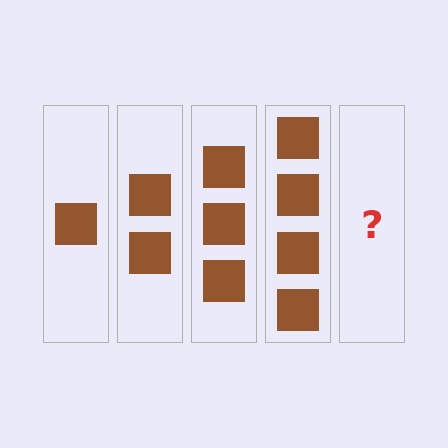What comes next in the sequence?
The next element should be 5 squares.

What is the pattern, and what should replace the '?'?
The pattern is that each step adds one more square. The '?' should be 5 squares.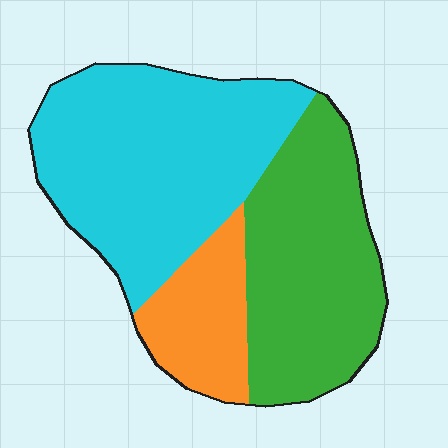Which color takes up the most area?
Cyan, at roughly 45%.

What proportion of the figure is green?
Green takes up about three eighths (3/8) of the figure.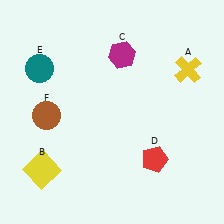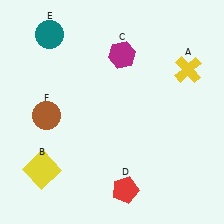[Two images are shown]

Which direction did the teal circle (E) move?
The teal circle (E) moved up.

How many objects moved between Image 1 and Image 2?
2 objects moved between the two images.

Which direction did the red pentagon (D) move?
The red pentagon (D) moved down.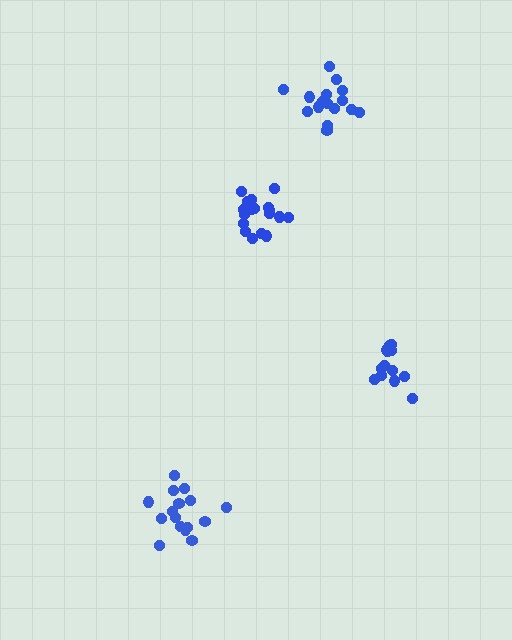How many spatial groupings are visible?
There are 4 spatial groupings.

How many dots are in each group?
Group 1: 16 dots, Group 2: 16 dots, Group 3: 13 dots, Group 4: 18 dots (63 total).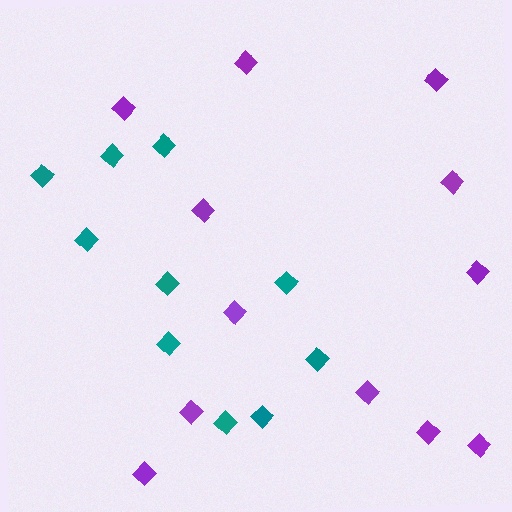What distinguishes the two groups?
There are 2 groups: one group of teal diamonds (10) and one group of purple diamonds (12).